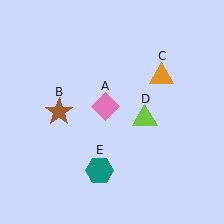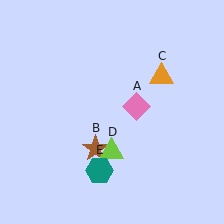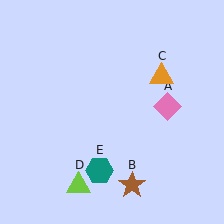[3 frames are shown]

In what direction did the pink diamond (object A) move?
The pink diamond (object A) moved right.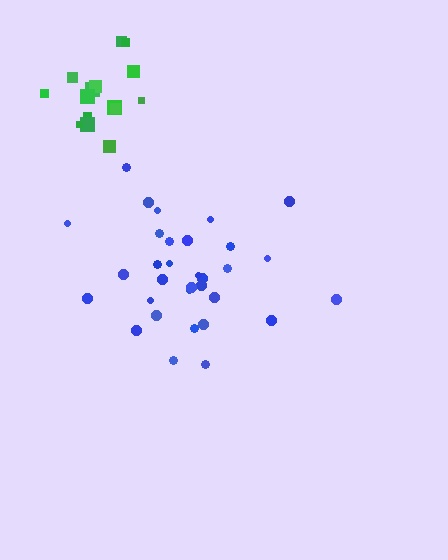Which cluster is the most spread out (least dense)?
Blue.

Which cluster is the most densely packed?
Green.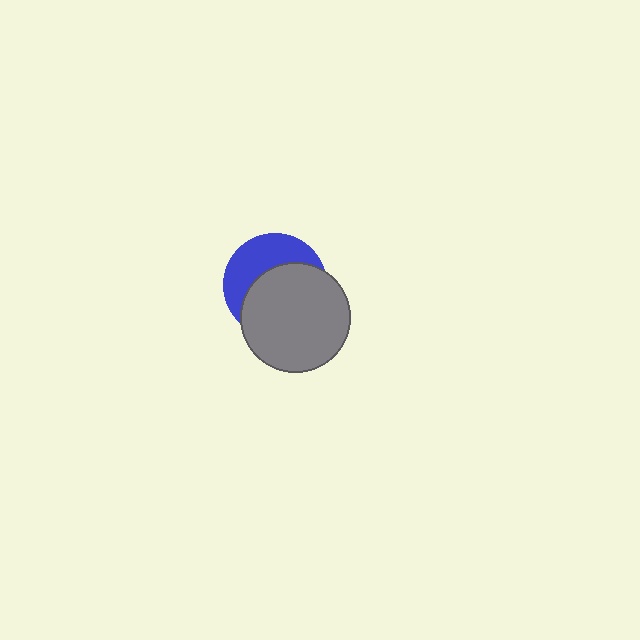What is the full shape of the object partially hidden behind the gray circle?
The partially hidden object is a blue circle.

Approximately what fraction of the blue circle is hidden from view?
Roughly 59% of the blue circle is hidden behind the gray circle.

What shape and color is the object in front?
The object in front is a gray circle.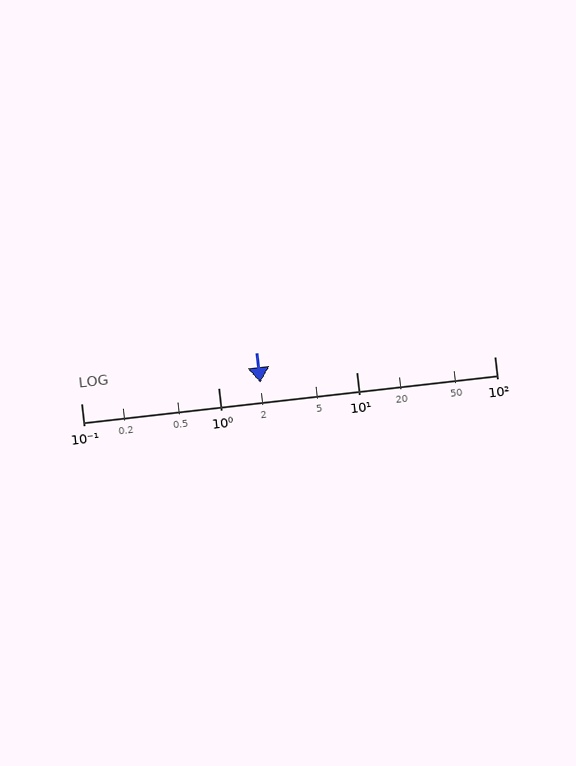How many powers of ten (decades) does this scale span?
The scale spans 3 decades, from 0.1 to 100.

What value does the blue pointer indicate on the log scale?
The pointer indicates approximately 2.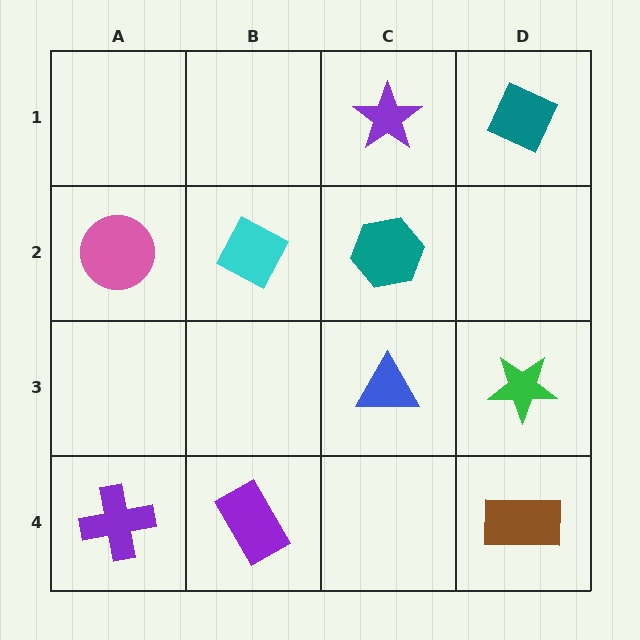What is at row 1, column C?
A purple star.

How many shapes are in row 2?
3 shapes.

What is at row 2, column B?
A cyan diamond.